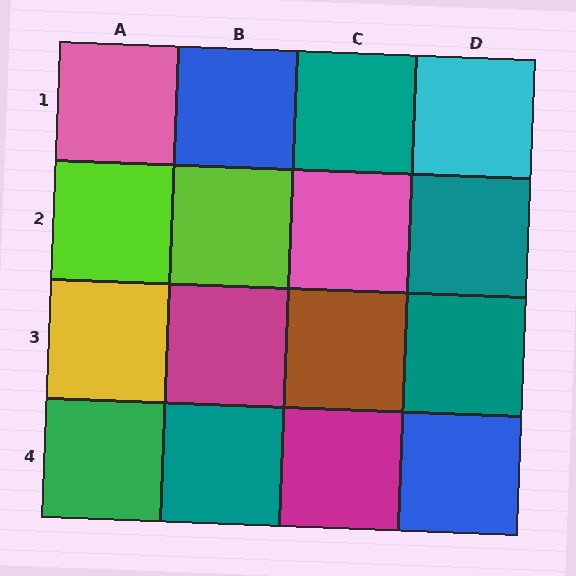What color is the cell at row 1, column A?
Pink.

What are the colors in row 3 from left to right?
Yellow, magenta, brown, teal.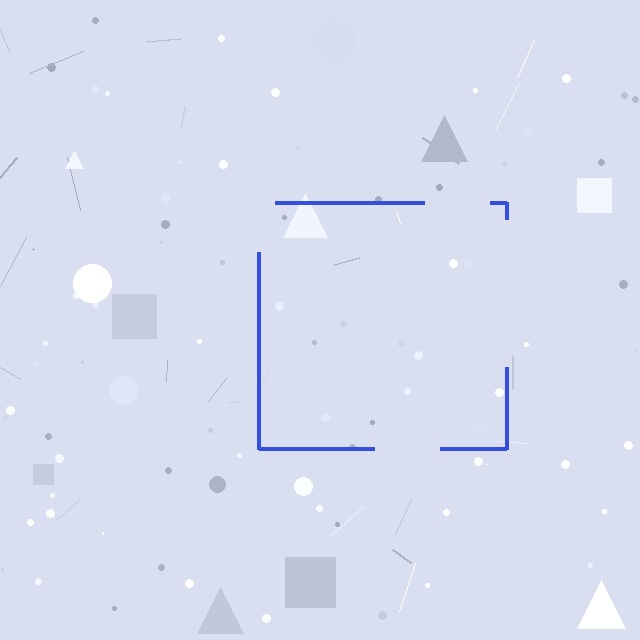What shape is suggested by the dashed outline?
The dashed outline suggests a square.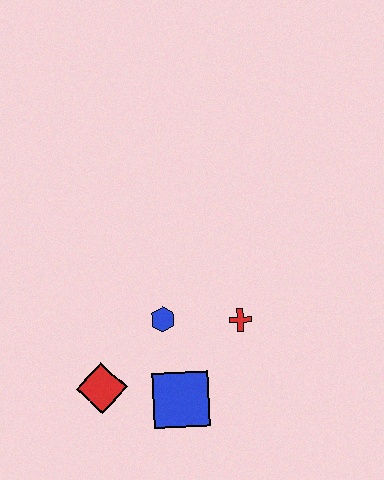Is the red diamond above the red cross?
No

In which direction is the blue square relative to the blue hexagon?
The blue square is below the blue hexagon.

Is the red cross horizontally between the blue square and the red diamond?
No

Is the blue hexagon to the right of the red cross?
No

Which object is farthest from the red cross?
The red diamond is farthest from the red cross.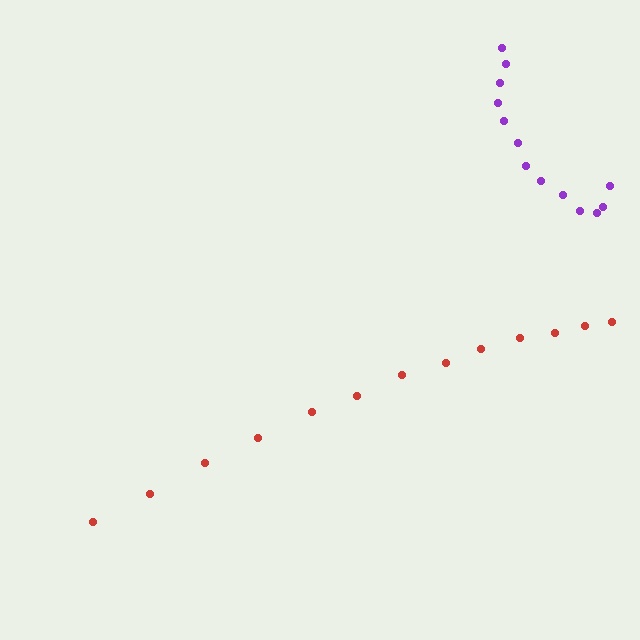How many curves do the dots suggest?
There are 2 distinct paths.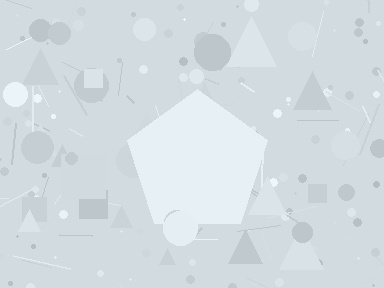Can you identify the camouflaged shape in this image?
The camouflaged shape is a pentagon.